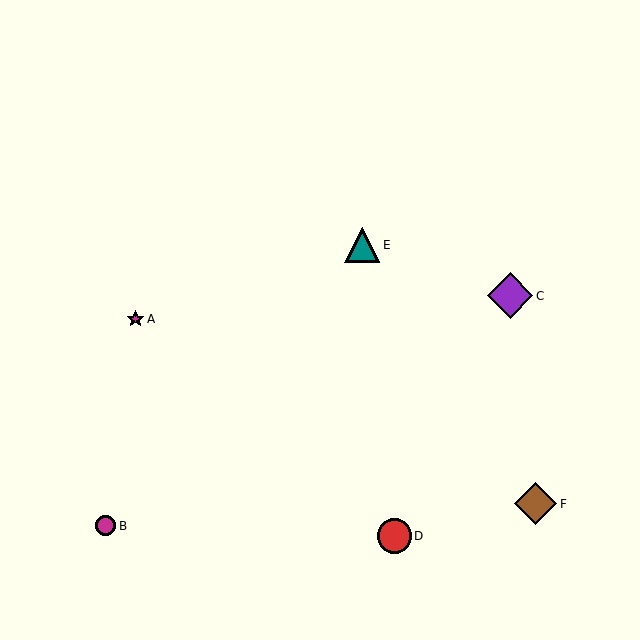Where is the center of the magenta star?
The center of the magenta star is at (136, 319).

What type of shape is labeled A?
Shape A is a magenta star.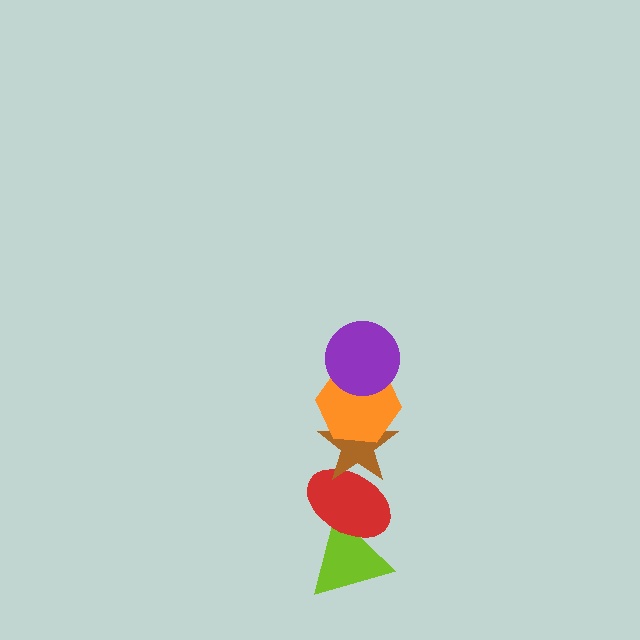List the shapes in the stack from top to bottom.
From top to bottom: the purple circle, the orange hexagon, the brown star, the red ellipse, the lime triangle.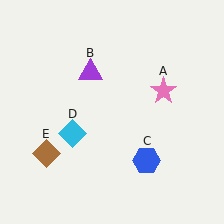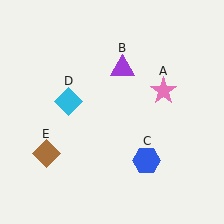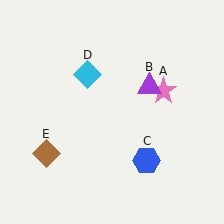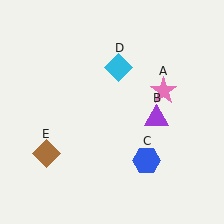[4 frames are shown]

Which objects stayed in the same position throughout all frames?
Pink star (object A) and blue hexagon (object C) and brown diamond (object E) remained stationary.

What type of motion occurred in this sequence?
The purple triangle (object B), cyan diamond (object D) rotated clockwise around the center of the scene.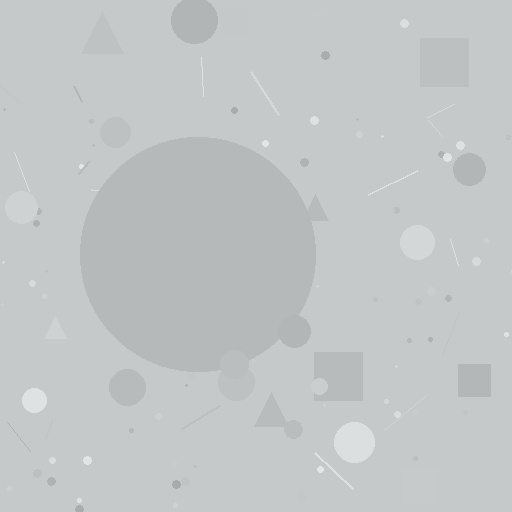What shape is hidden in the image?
A circle is hidden in the image.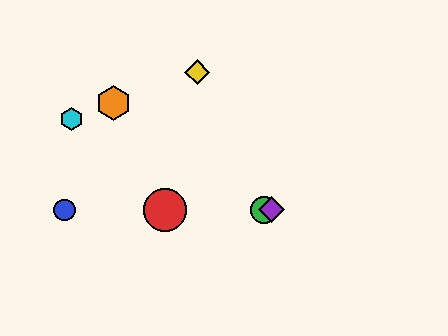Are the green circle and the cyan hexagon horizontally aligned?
No, the green circle is at y≈210 and the cyan hexagon is at y≈119.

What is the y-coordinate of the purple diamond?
The purple diamond is at y≈210.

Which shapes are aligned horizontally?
The red circle, the blue circle, the green circle, the purple diamond are aligned horizontally.